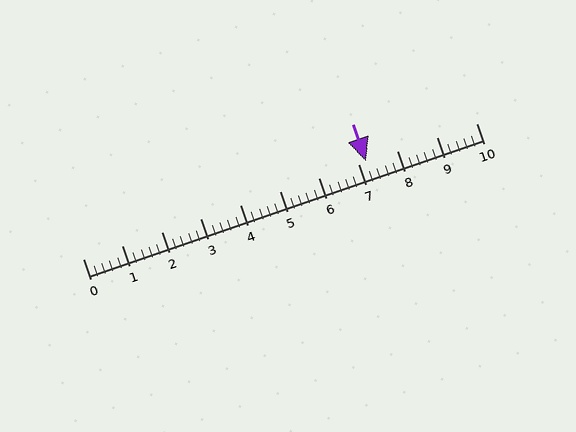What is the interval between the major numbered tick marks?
The major tick marks are spaced 1 units apart.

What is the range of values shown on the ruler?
The ruler shows values from 0 to 10.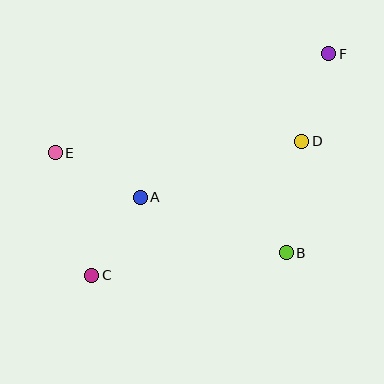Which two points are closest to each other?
Points D and F are closest to each other.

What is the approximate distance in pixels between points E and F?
The distance between E and F is approximately 291 pixels.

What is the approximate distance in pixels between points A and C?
The distance between A and C is approximately 91 pixels.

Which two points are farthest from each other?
Points C and F are farthest from each other.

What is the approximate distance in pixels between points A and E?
The distance between A and E is approximately 96 pixels.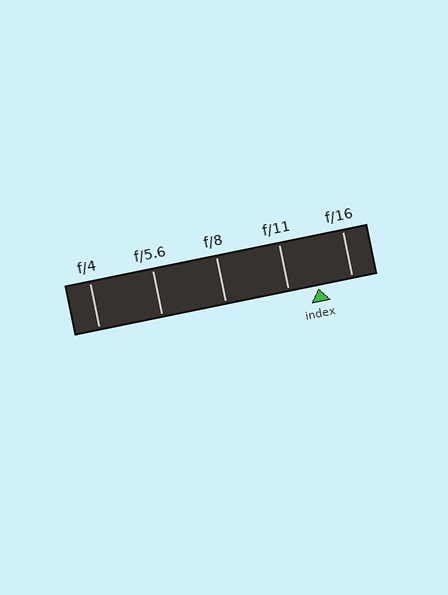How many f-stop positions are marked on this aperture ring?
There are 5 f-stop positions marked.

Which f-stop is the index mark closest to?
The index mark is closest to f/11.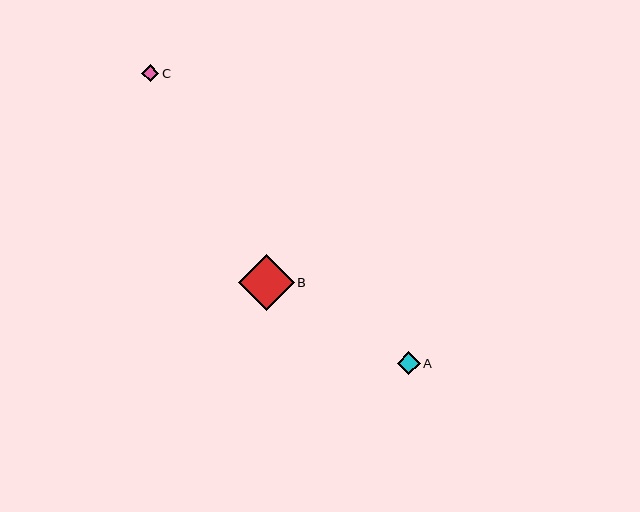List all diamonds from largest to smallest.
From largest to smallest: B, A, C.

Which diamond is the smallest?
Diamond C is the smallest with a size of approximately 17 pixels.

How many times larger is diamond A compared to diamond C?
Diamond A is approximately 1.3 times the size of diamond C.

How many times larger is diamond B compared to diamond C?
Diamond B is approximately 3.3 times the size of diamond C.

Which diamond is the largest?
Diamond B is the largest with a size of approximately 56 pixels.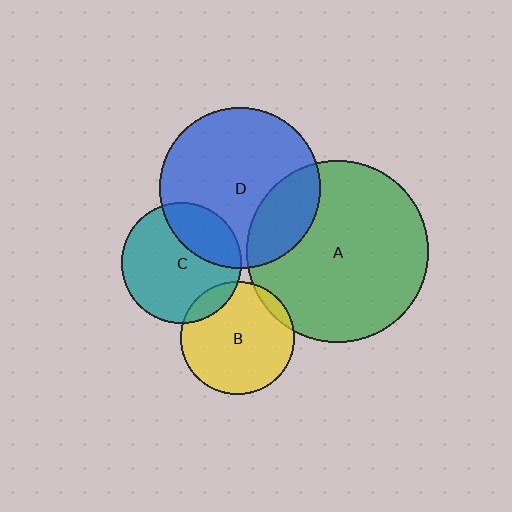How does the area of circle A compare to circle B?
Approximately 2.6 times.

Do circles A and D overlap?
Yes.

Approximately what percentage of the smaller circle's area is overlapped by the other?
Approximately 25%.